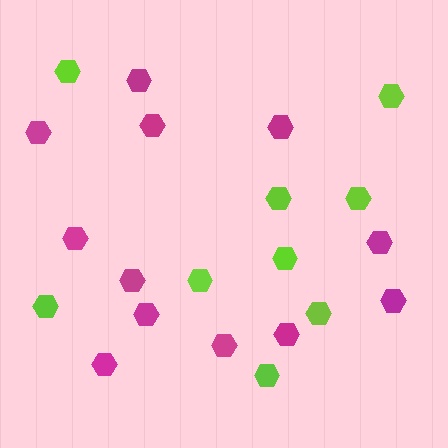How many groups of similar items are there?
There are 2 groups: one group of lime hexagons (9) and one group of magenta hexagons (12).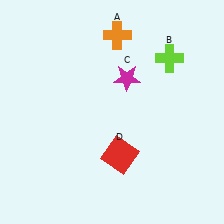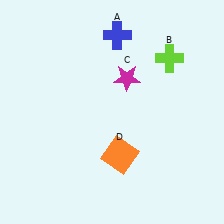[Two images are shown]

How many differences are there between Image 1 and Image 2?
There are 2 differences between the two images.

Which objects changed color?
A changed from orange to blue. D changed from red to orange.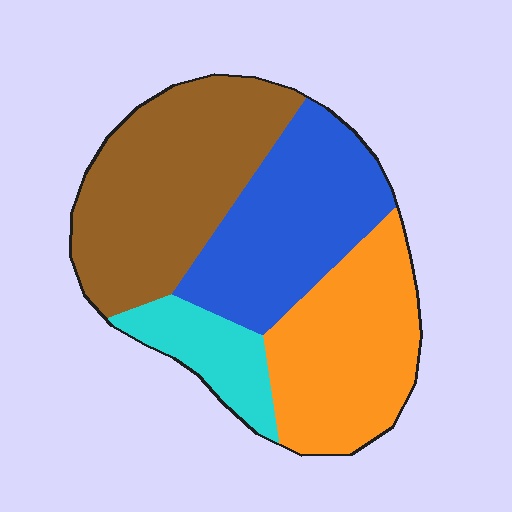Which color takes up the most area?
Brown, at roughly 35%.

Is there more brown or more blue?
Brown.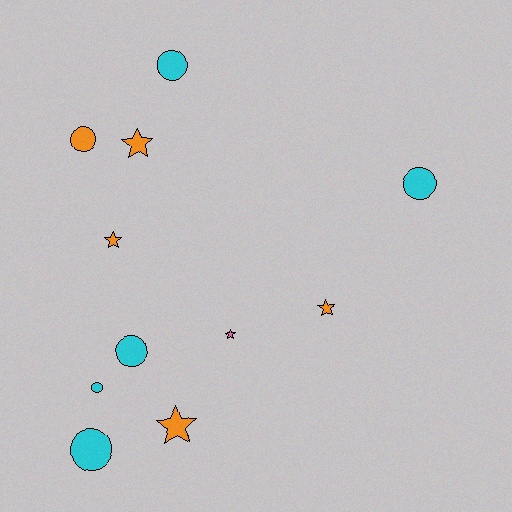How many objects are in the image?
There are 11 objects.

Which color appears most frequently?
Orange, with 5 objects.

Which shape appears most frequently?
Circle, with 6 objects.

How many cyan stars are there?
There are no cyan stars.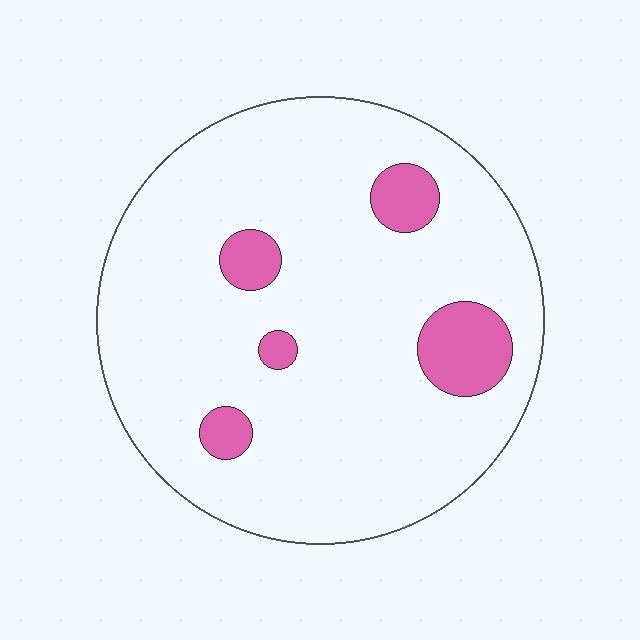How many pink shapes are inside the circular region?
5.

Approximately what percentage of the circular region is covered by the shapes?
Approximately 10%.